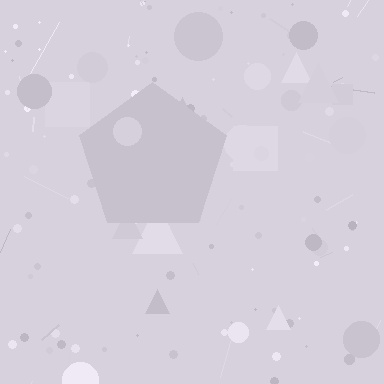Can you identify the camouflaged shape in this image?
The camouflaged shape is a pentagon.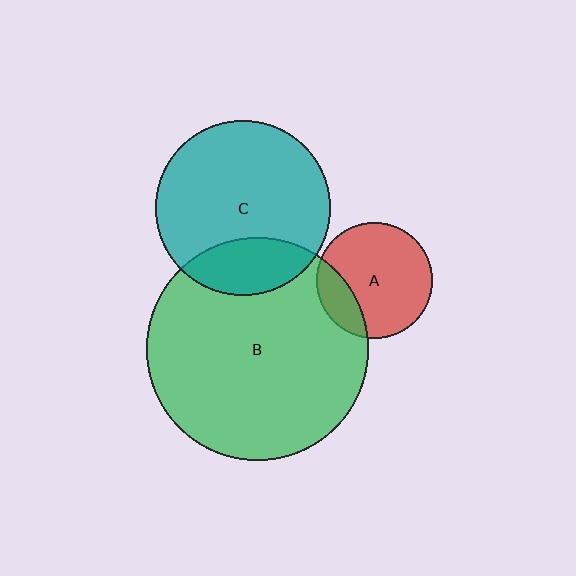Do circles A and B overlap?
Yes.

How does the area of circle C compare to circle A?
Approximately 2.3 times.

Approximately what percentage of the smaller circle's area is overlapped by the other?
Approximately 20%.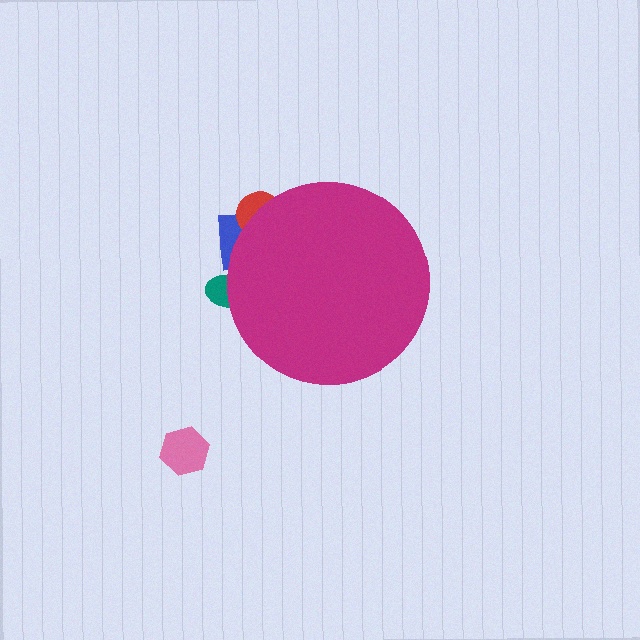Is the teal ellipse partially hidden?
Yes, the teal ellipse is partially hidden behind the magenta circle.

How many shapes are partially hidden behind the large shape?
3 shapes are partially hidden.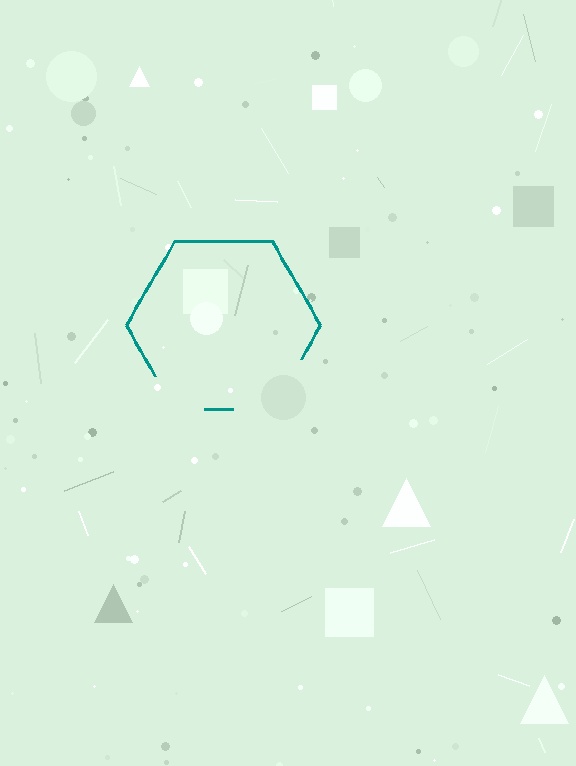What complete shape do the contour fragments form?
The contour fragments form a hexagon.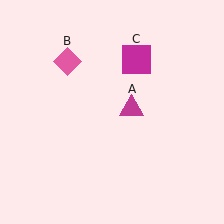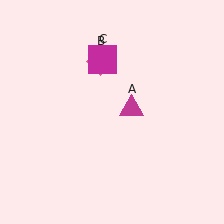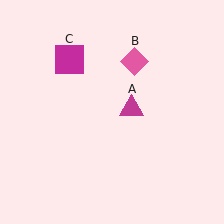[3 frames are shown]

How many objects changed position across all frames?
2 objects changed position: pink diamond (object B), magenta square (object C).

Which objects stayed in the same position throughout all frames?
Magenta triangle (object A) remained stationary.